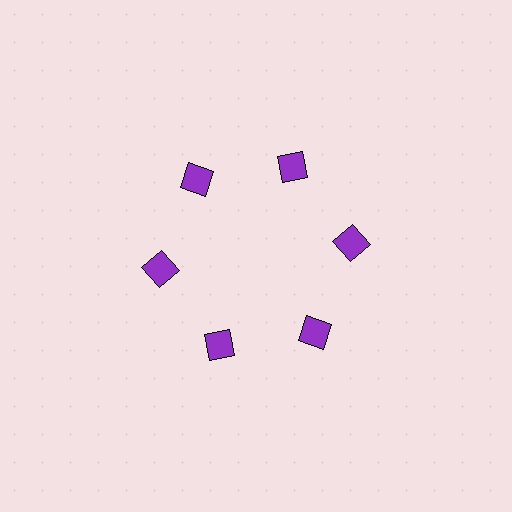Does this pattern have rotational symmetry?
Yes, this pattern has 6-fold rotational symmetry. It looks the same after rotating 60 degrees around the center.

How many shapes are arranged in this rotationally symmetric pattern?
There are 6 shapes, arranged in 6 groups of 1.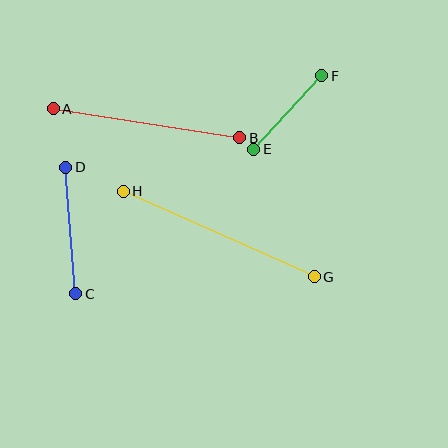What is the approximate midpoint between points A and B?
The midpoint is at approximately (147, 123) pixels.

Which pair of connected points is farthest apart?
Points G and H are farthest apart.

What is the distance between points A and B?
The distance is approximately 189 pixels.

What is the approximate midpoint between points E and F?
The midpoint is at approximately (288, 113) pixels.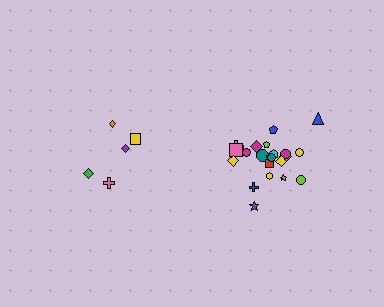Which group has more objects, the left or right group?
The right group.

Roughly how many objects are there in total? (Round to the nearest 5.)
Roughly 25 objects in total.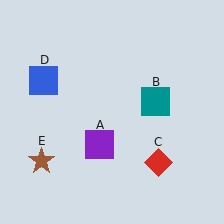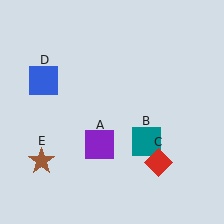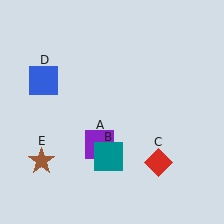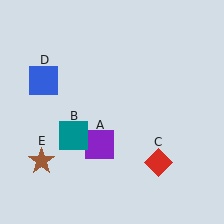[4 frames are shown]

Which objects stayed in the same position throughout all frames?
Purple square (object A) and red diamond (object C) and blue square (object D) and brown star (object E) remained stationary.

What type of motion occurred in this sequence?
The teal square (object B) rotated clockwise around the center of the scene.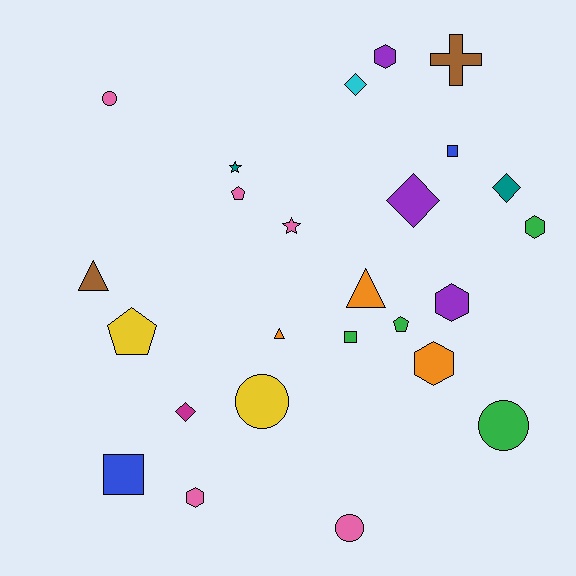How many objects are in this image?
There are 25 objects.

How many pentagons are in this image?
There are 3 pentagons.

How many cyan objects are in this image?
There is 1 cyan object.